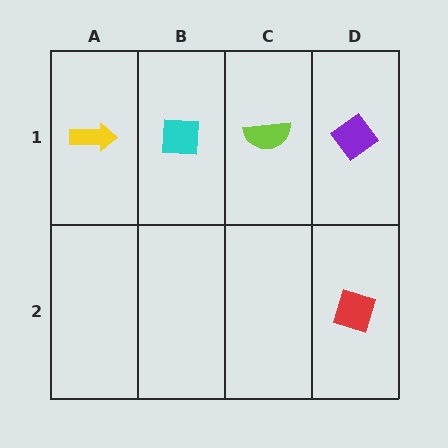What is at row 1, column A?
A yellow arrow.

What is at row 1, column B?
A cyan square.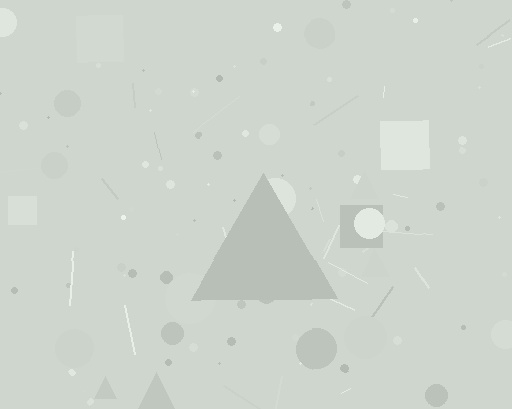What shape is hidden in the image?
A triangle is hidden in the image.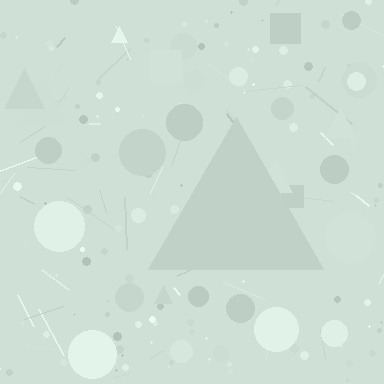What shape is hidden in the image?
A triangle is hidden in the image.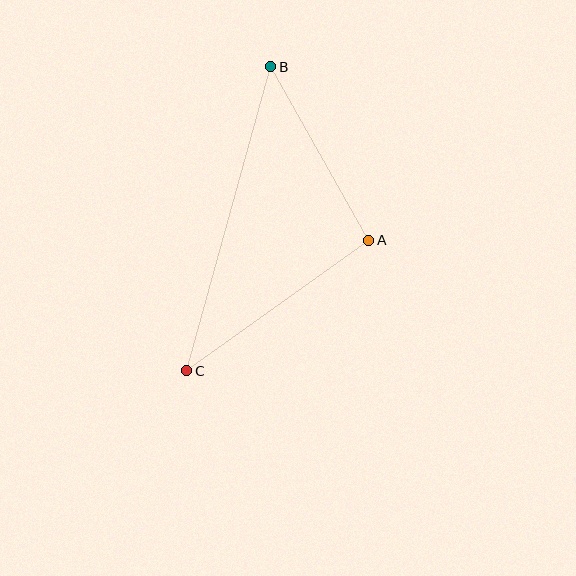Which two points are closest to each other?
Points A and B are closest to each other.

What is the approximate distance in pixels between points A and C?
The distance between A and C is approximately 224 pixels.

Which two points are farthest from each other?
Points B and C are farthest from each other.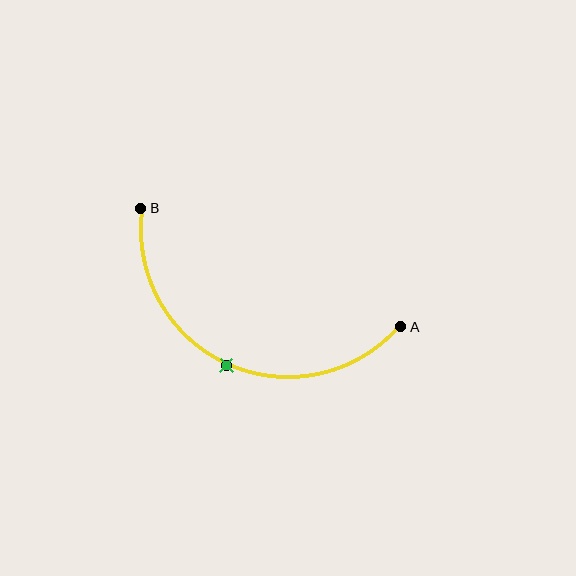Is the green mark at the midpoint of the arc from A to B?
Yes. The green mark lies on the arc at equal arc-length from both A and B — it is the arc midpoint.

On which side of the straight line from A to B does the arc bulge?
The arc bulges below the straight line connecting A and B.